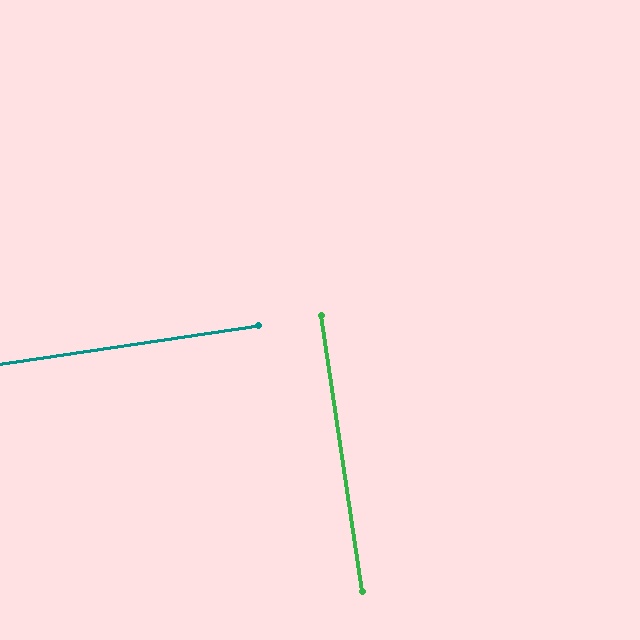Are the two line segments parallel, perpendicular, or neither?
Perpendicular — they meet at approximately 90°.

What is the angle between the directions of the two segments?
Approximately 90 degrees.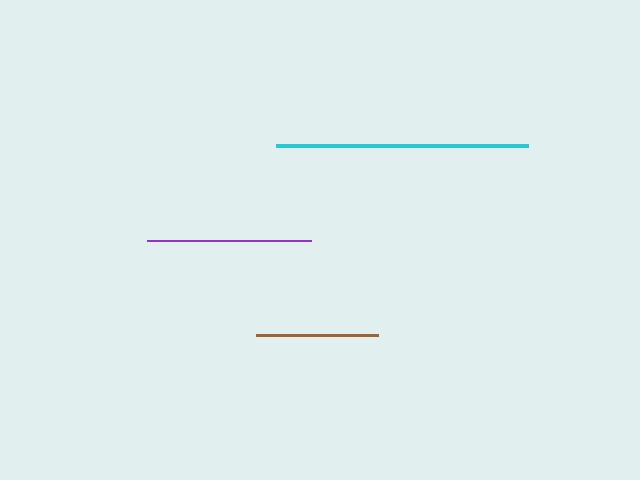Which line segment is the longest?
The cyan line is the longest at approximately 252 pixels.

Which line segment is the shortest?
The brown line is the shortest at approximately 123 pixels.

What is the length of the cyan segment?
The cyan segment is approximately 252 pixels long.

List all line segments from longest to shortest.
From longest to shortest: cyan, purple, brown.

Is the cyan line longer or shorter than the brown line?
The cyan line is longer than the brown line.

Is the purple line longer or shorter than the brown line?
The purple line is longer than the brown line.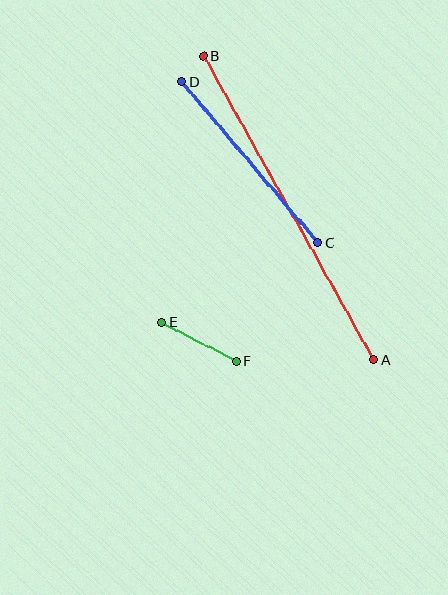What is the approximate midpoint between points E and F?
The midpoint is at approximately (199, 342) pixels.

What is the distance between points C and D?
The distance is approximately 211 pixels.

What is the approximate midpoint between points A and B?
The midpoint is at approximately (289, 208) pixels.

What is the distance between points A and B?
The distance is approximately 348 pixels.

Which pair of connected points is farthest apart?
Points A and B are farthest apart.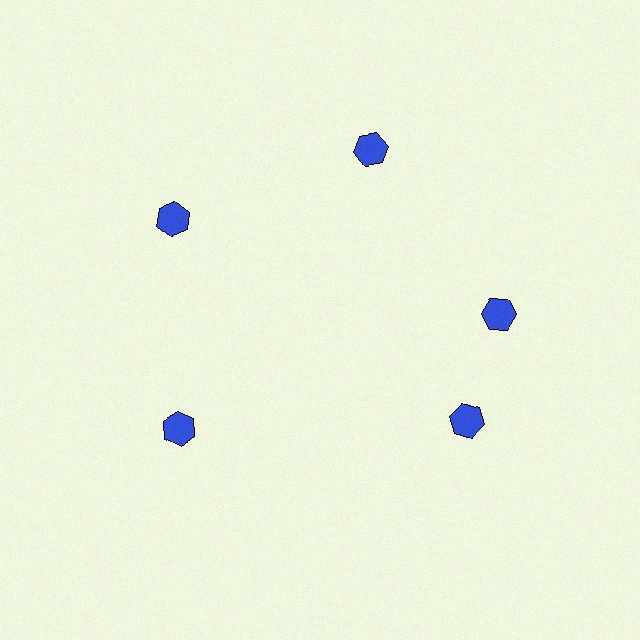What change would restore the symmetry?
The symmetry would be restored by rotating it back into even spacing with its neighbors so that all 5 hexagons sit at equal angles and equal distance from the center.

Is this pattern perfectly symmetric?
No. The 5 blue hexagons are arranged in a ring, but one element near the 5 o'clock position is rotated out of alignment along the ring, breaking the 5-fold rotational symmetry.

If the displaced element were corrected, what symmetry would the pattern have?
It would have 5-fold rotational symmetry — the pattern would map onto itself every 72 degrees.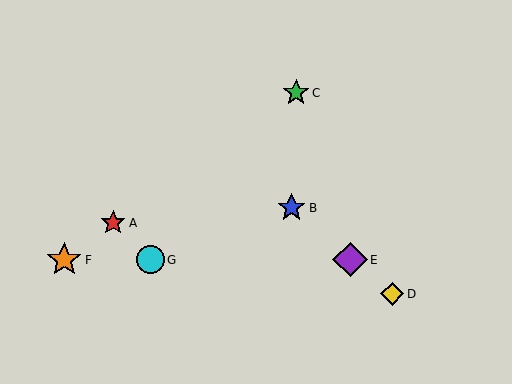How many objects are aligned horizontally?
3 objects (E, F, G) are aligned horizontally.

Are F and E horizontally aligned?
Yes, both are at y≈260.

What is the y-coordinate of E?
Object E is at y≈260.